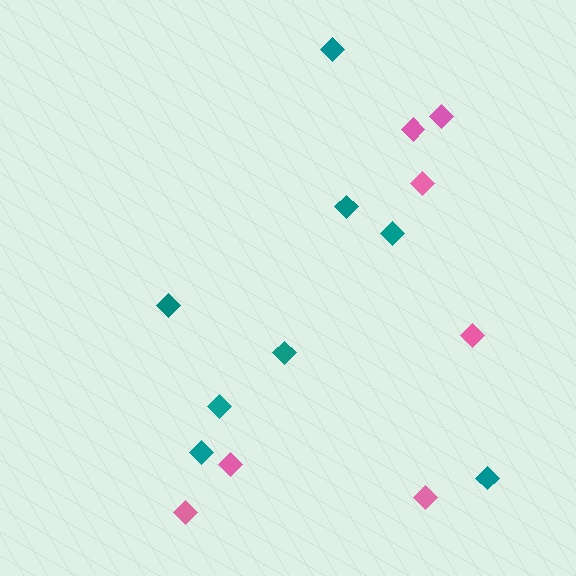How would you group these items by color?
There are 2 groups: one group of pink diamonds (7) and one group of teal diamonds (8).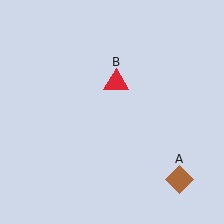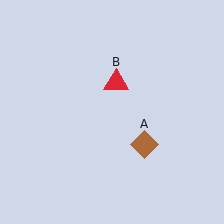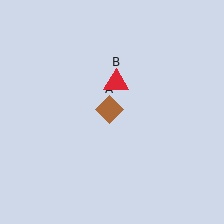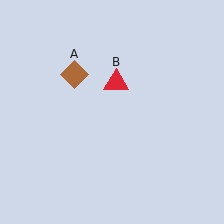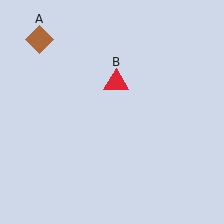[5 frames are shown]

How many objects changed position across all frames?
1 object changed position: brown diamond (object A).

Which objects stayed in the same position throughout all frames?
Red triangle (object B) remained stationary.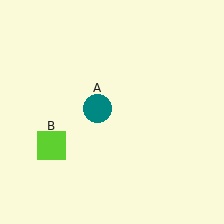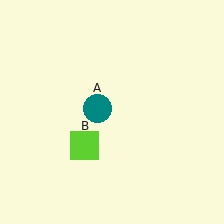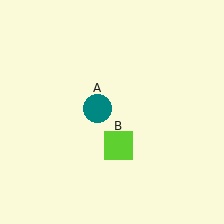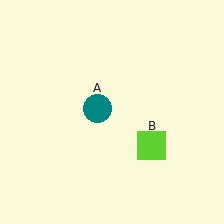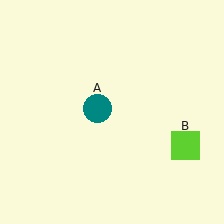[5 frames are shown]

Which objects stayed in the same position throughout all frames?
Teal circle (object A) remained stationary.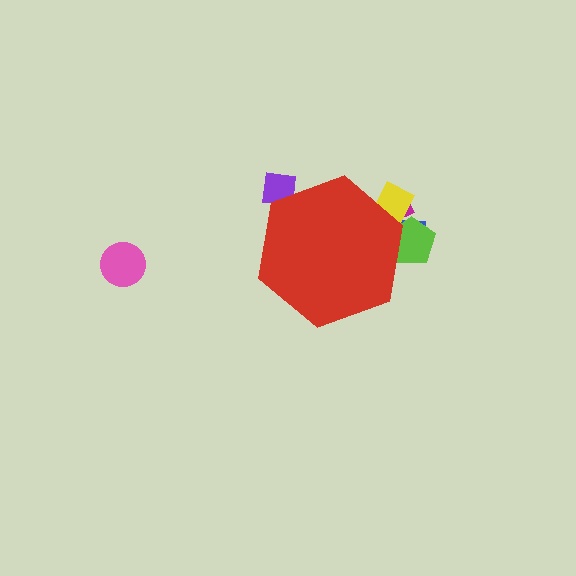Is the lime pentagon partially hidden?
Yes, the lime pentagon is partially hidden behind the red hexagon.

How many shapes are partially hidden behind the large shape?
5 shapes are partially hidden.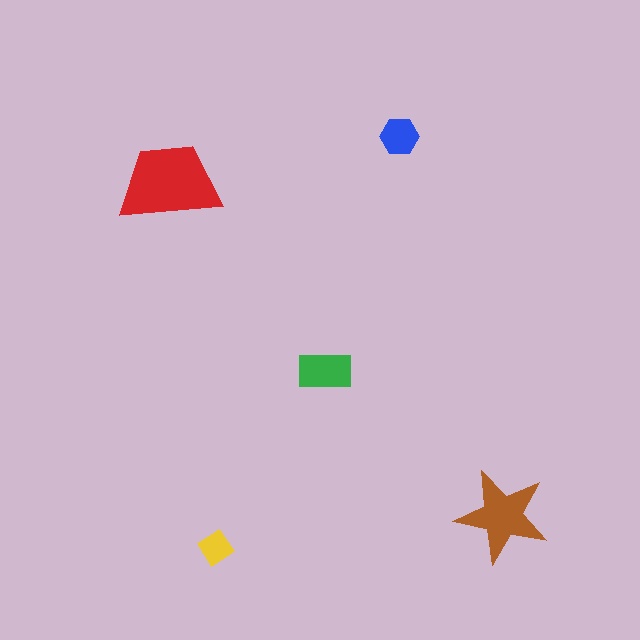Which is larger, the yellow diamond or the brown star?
The brown star.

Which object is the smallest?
The yellow diamond.